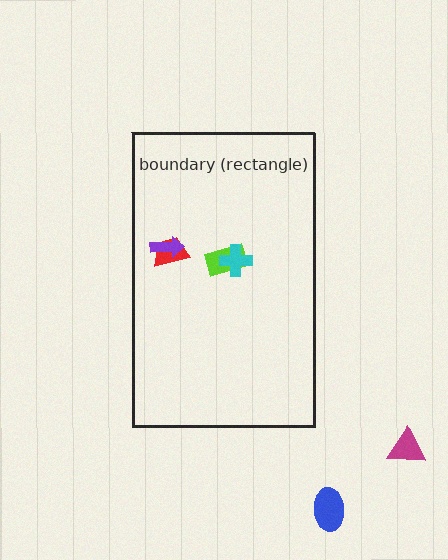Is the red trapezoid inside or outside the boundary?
Inside.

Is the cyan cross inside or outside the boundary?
Inside.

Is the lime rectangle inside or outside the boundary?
Inside.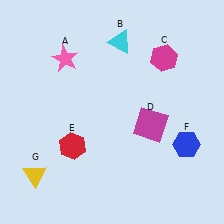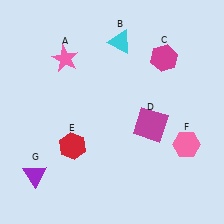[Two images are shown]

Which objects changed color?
F changed from blue to pink. G changed from yellow to purple.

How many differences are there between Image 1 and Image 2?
There are 2 differences between the two images.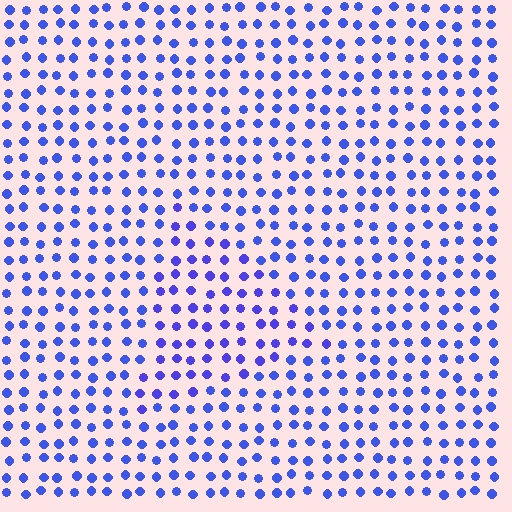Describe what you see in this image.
The image is filled with small blue elements in a uniform arrangement. A triangle-shaped region is visible where the elements are tinted to a slightly different hue, forming a subtle color boundary.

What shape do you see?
I see a triangle.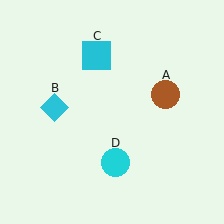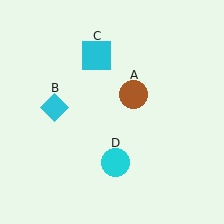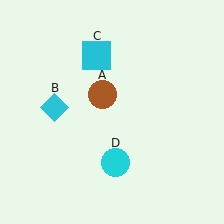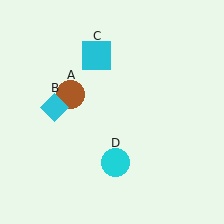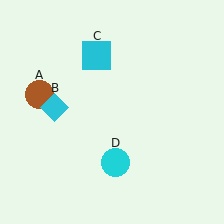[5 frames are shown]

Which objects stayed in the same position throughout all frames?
Cyan diamond (object B) and cyan square (object C) and cyan circle (object D) remained stationary.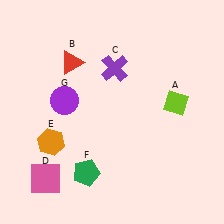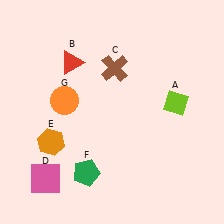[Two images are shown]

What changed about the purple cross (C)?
In Image 1, C is purple. In Image 2, it changed to brown.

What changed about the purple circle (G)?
In Image 1, G is purple. In Image 2, it changed to orange.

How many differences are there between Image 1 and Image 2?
There are 2 differences between the two images.